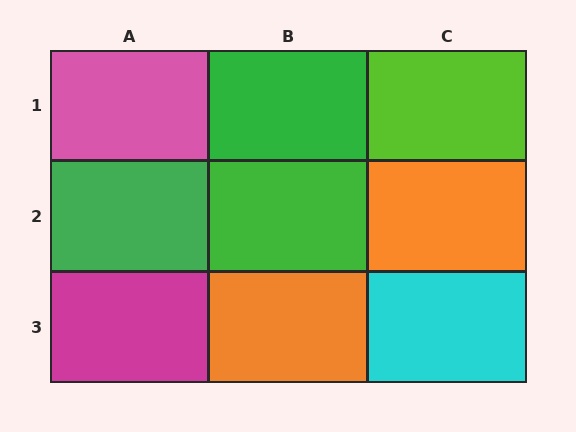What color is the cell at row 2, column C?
Orange.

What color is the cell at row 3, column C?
Cyan.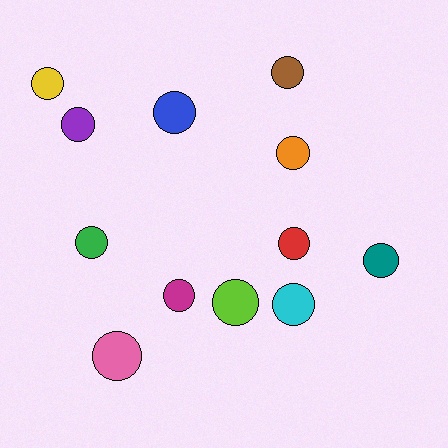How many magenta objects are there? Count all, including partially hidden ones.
There is 1 magenta object.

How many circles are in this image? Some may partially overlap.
There are 12 circles.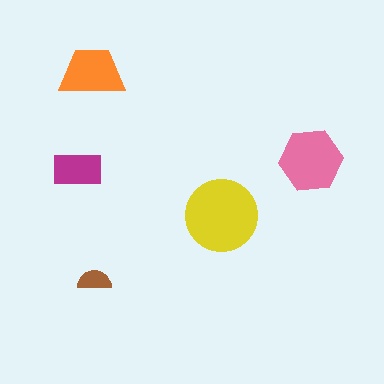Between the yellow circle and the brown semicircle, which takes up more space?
The yellow circle.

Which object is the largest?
The yellow circle.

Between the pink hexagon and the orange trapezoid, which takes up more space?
The pink hexagon.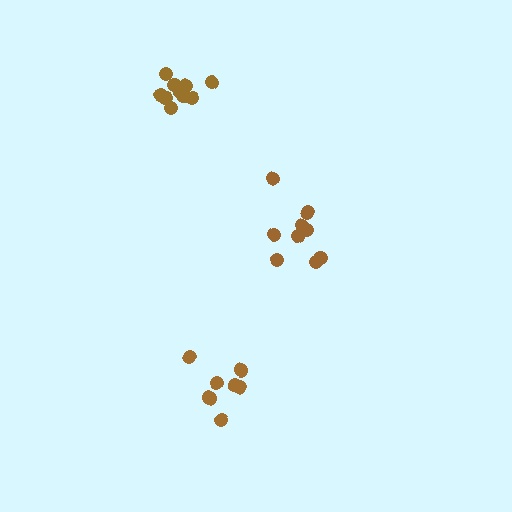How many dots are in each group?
Group 1: 9 dots, Group 2: 10 dots, Group 3: 7 dots (26 total).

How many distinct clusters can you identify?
There are 3 distinct clusters.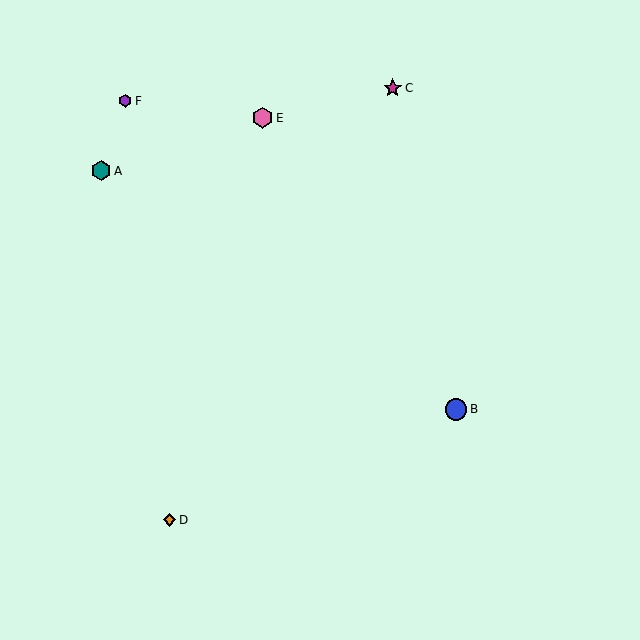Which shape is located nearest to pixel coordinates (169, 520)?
The orange diamond (labeled D) at (169, 520) is nearest to that location.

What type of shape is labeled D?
Shape D is an orange diamond.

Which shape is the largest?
The blue circle (labeled B) is the largest.